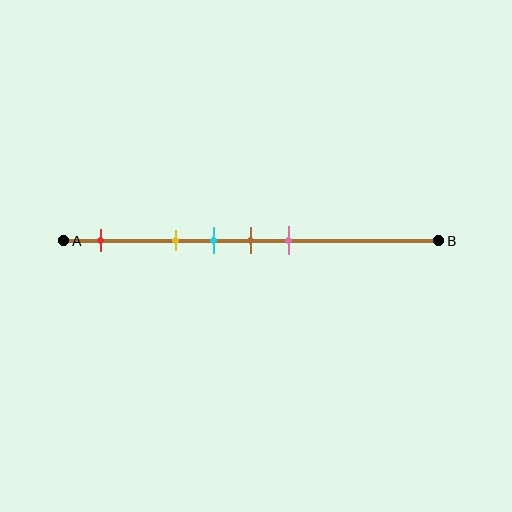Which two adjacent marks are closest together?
The cyan and brown marks are the closest adjacent pair.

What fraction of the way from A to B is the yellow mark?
The yellow mark is approximately 30% (0.3) of the way from A to B.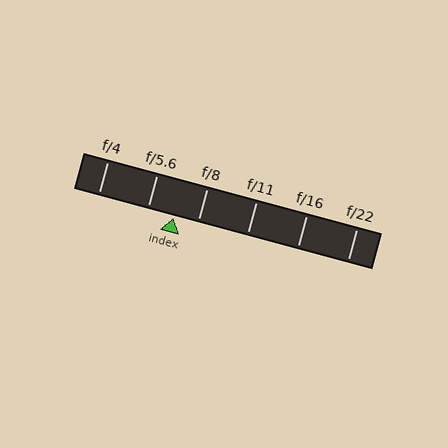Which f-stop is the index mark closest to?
The index mark is closest to f/8.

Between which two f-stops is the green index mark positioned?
The index mark is between f/5.6 and f/8.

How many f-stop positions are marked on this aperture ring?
There are 6 f-stop positions marked.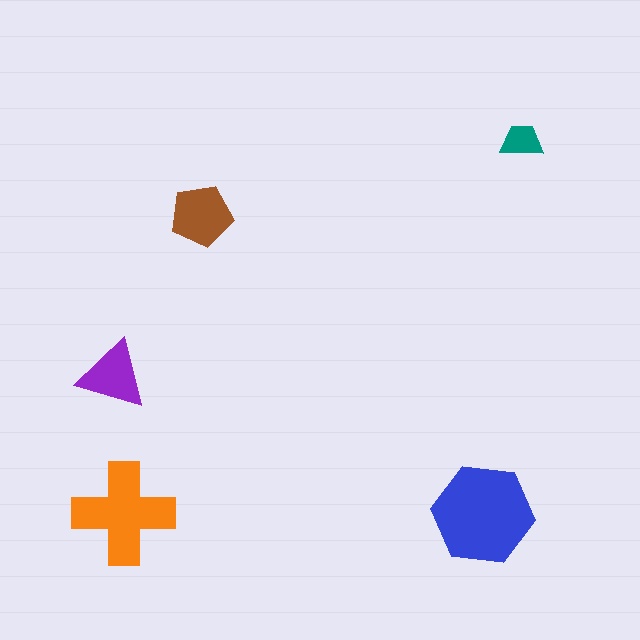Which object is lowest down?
The blue hexagon is bottommost.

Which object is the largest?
The blue hexagon.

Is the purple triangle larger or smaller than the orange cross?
Smaller.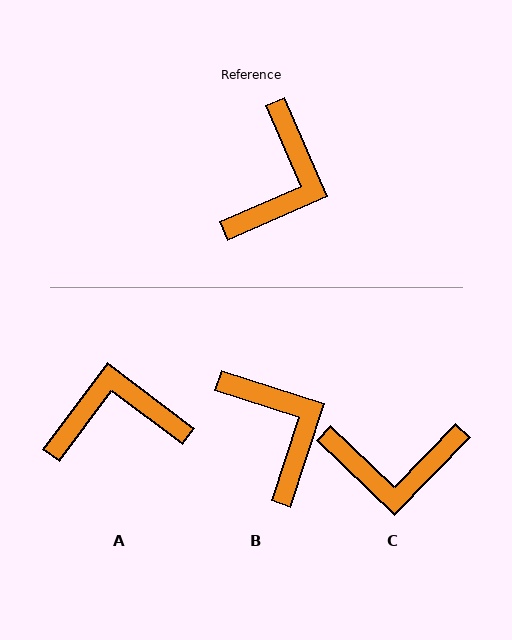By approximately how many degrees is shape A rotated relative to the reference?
Approximately 120 degrees counter-clockwise.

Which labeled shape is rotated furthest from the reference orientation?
A, about 120 degrees away.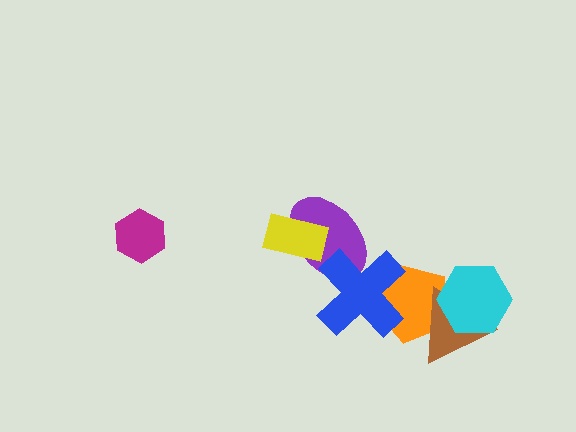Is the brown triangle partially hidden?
Yes, it is partially covered by another shape.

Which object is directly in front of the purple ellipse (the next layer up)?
The blue cross is directly in front of the purple ellipse.